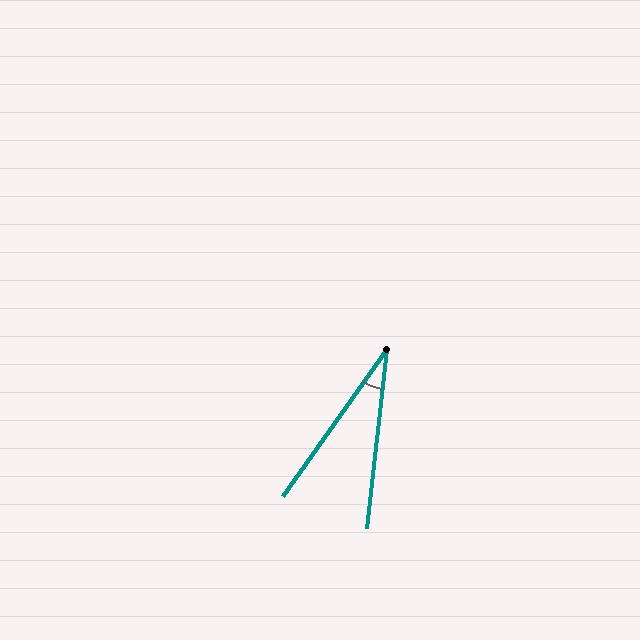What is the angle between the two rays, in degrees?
Approximately 29 degrees.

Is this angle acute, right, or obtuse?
It is acute.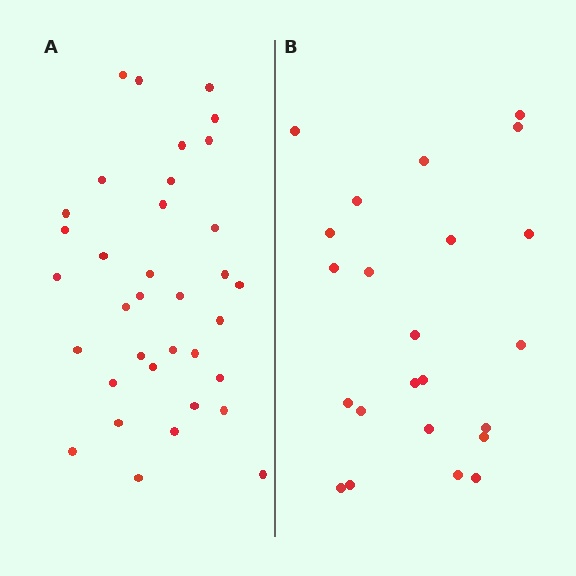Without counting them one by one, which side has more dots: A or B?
Region A (the left region) has more dots.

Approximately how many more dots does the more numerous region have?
Region A has roughly 12 or so more dots than region B.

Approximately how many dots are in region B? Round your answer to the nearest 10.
About 20 dots. (The exact count is 23, which rounds to 20.)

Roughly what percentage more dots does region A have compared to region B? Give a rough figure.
About 50% more.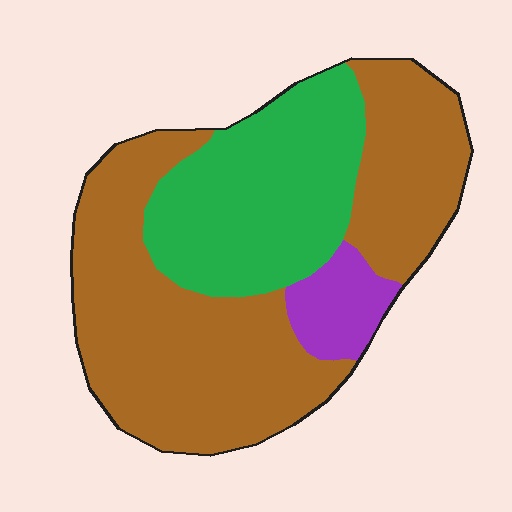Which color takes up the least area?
Purple, at roughly 10%.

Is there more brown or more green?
Brown.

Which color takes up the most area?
Brown, at roughly 60%.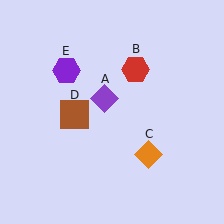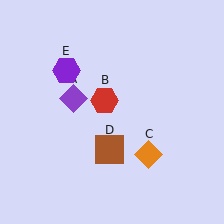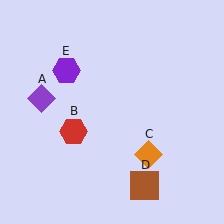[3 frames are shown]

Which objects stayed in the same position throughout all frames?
Orange diamond (object C) and purple hexagon (object E) remained stationary.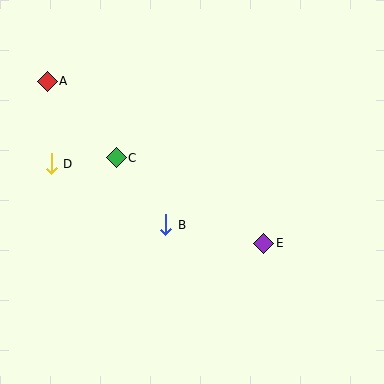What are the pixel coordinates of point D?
Point D is at (51, 164).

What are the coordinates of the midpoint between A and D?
The midpoint between A and D is at (49, 123).